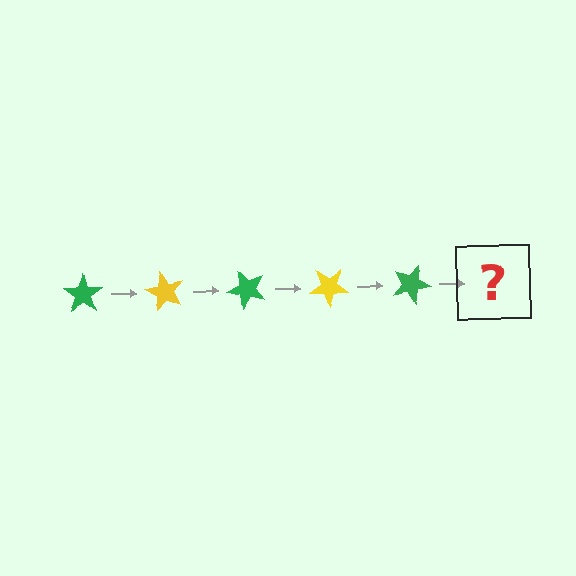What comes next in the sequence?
The next element should be a yellow star, rotated 300 degrees from the start.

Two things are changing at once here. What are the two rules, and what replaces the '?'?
The two rules are that it rotates 60 degrees each step and the color cycles through green and yellow. The '?' should be a yellow star, rotated 300 degrees from the start.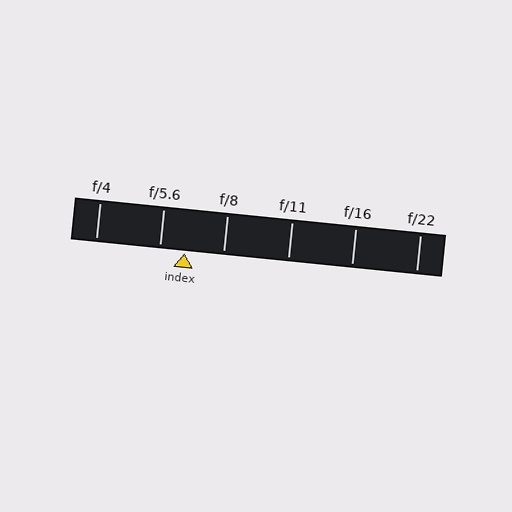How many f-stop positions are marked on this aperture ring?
There are 6 f-stop positions marked.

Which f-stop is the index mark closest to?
The index mark is closest to f/5.6.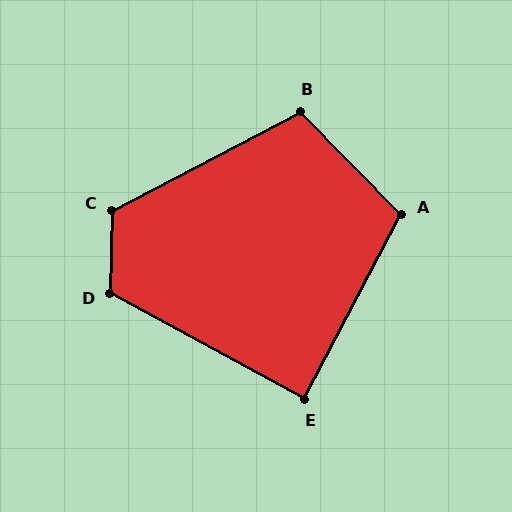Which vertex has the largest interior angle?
C, at approximately 119 degrees.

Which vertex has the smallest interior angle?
E, at approximately 89 degrees.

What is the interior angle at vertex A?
Approximately 108 degrees (obtuse).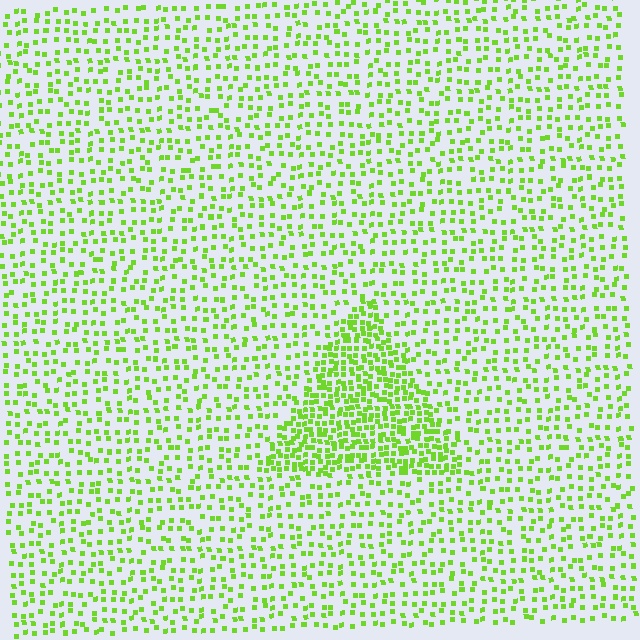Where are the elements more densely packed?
The elements are more densely packed inside the triangle boundary.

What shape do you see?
I see a triangle.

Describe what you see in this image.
The image contains small lime elements arranged at two different densities. A triangle-shaped region is visible where the elements are more densely packed than the surrounding area.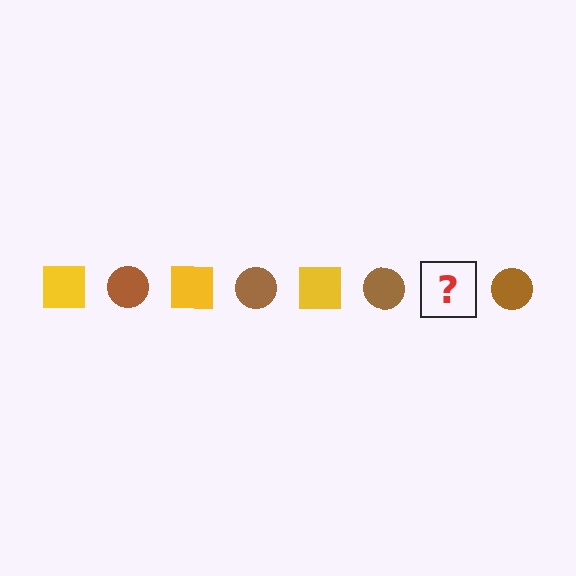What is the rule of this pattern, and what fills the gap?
The rule is that the pattern alternates between yellow square and brown circle. The gap should be filled with a yellow square.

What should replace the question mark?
The question mark should be replaced with a yellow square.